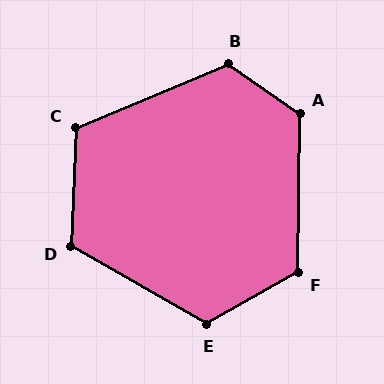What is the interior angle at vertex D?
Approximately 117 degrees (obtuse).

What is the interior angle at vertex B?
Approximately 122 degrees (obtuse).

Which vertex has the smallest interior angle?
C, at approximately 115 degrees.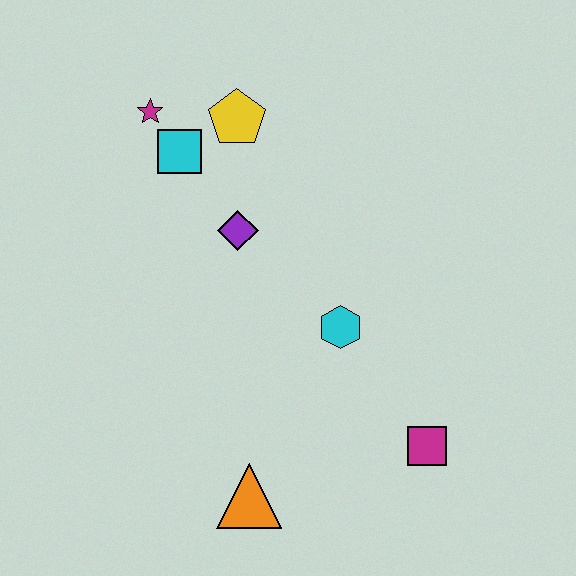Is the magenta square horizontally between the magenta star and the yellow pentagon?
No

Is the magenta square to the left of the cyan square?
No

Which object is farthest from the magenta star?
The magenta square is farthest from the magenta star.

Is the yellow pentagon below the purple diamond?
No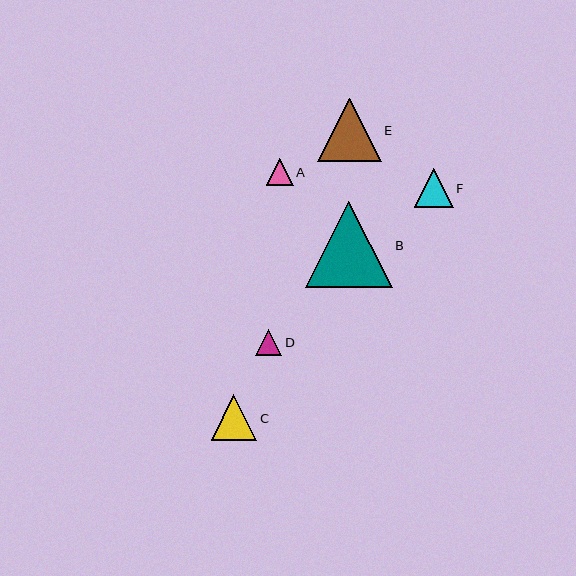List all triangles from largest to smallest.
From largest to smallest: B, E, C, F, A, D.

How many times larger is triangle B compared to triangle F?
Triangle B is approximately 2.3 times the size of triangle F.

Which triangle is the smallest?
Triangle D is the smallest with a size of approximately 26 pixels.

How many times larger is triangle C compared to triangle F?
Triangle C is approximately 1.2 times the size of triangle F.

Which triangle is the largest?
Triangle B is the largest with a size of approximately 87 pixels.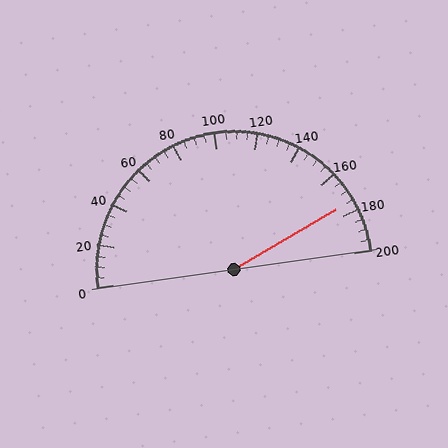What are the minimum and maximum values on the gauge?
The gauge ranges from 0 to 200.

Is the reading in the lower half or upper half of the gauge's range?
The reading is in the upper half of the range (0 to 200).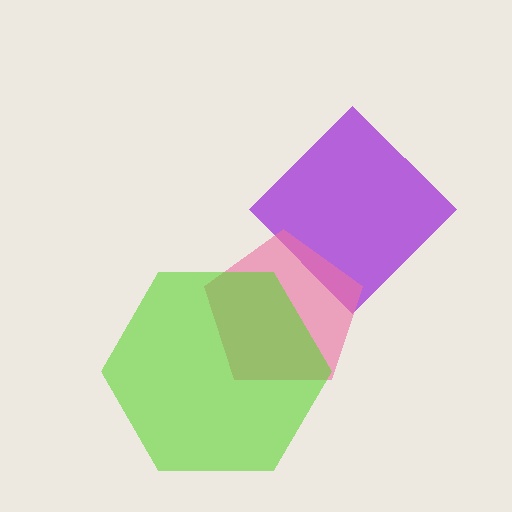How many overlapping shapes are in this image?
There are 3 overlapping shapes in the image.